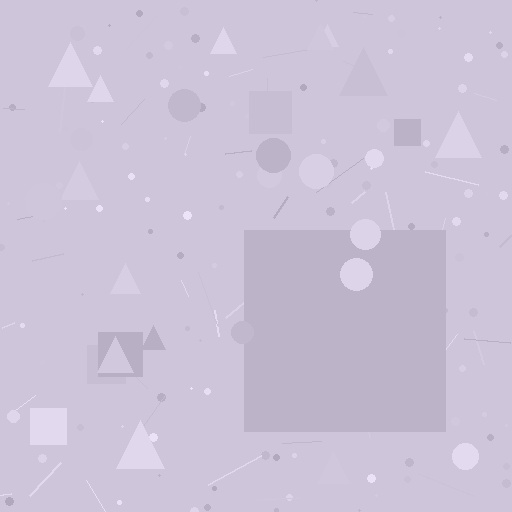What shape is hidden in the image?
A square is hidden in the image.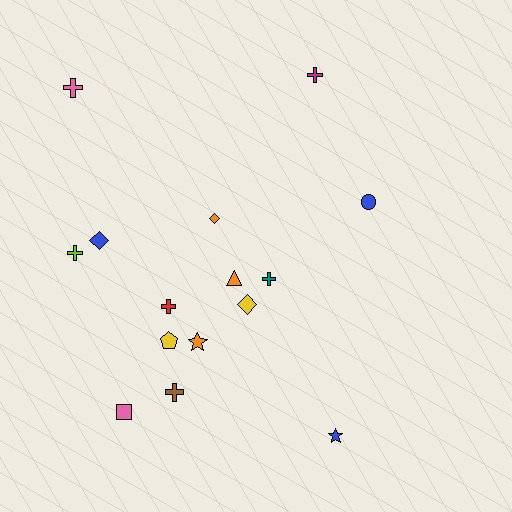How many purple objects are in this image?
There are no purple objects.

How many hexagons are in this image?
There are no hexagons.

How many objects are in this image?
There are 15 objects.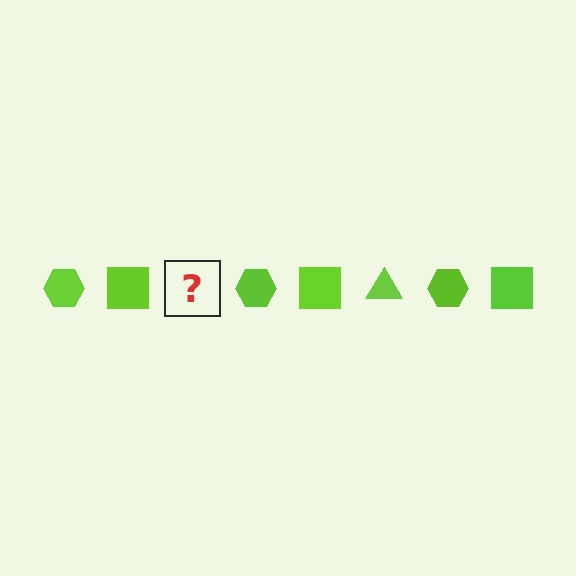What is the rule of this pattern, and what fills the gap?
The rule is that the pattern cycles through hexagon, square, triangle shapes in lime. The gap should be filled with a lime triangle.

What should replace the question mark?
The question mark should be replaced with a lime triangle.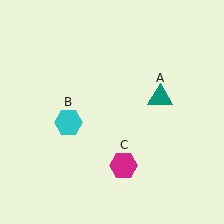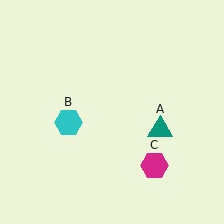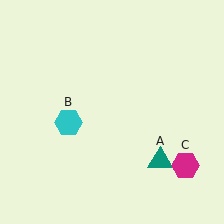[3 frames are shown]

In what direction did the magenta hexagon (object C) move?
The magenta hexagon (object C) moved right.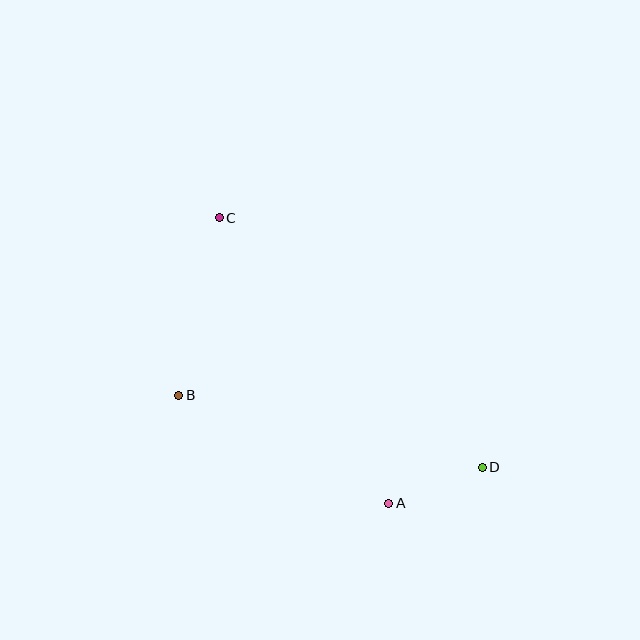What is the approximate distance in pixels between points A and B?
The distance between A and B is approximately 236 pixels.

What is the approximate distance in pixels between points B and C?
The distance between B and C is approximately 182 pixels.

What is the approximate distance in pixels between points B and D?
The distance between B and D is approximately 312 pixels.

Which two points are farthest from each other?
Points C and D are farthest from each other.